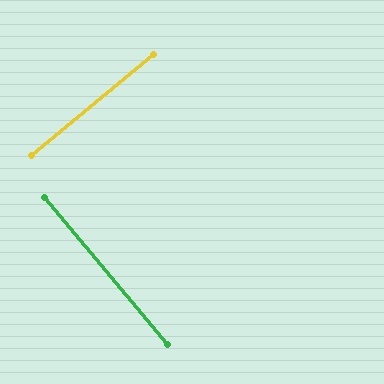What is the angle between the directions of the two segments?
Approximately 90 degrees.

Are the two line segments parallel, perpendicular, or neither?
Perpendicular — they meet at approximately 90°.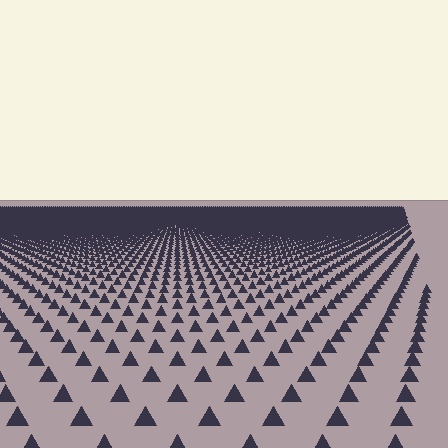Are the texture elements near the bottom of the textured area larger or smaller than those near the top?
Larger. Near the bottom, elements are closer to the viewer and appear at a bigger on-screen size.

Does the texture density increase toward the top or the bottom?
Density increases toward the top.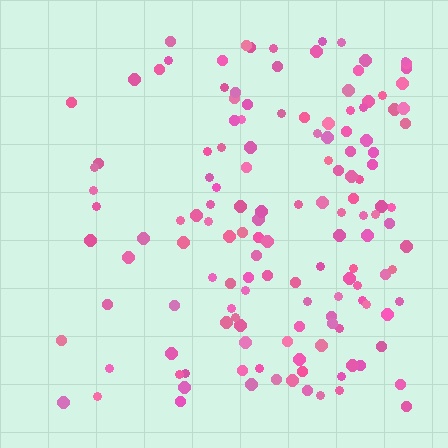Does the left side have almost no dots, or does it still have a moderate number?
Still a moderate number, just noticeably fewer than the right.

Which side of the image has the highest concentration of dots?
The right.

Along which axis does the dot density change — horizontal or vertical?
Horizontal.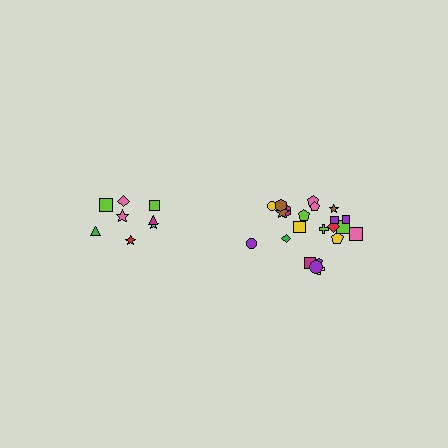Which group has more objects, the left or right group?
The right group.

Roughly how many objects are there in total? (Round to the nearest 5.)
Roughly 30 objects in total.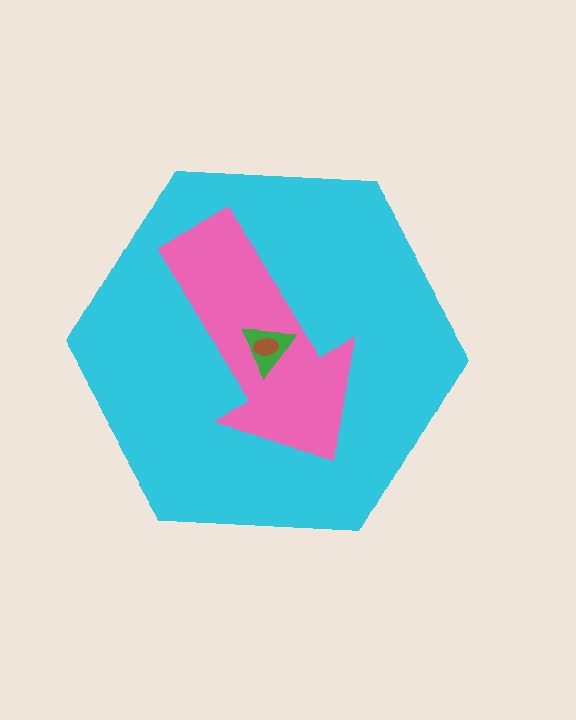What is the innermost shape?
The brown ellipse.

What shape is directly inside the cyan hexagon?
The pink arrow.